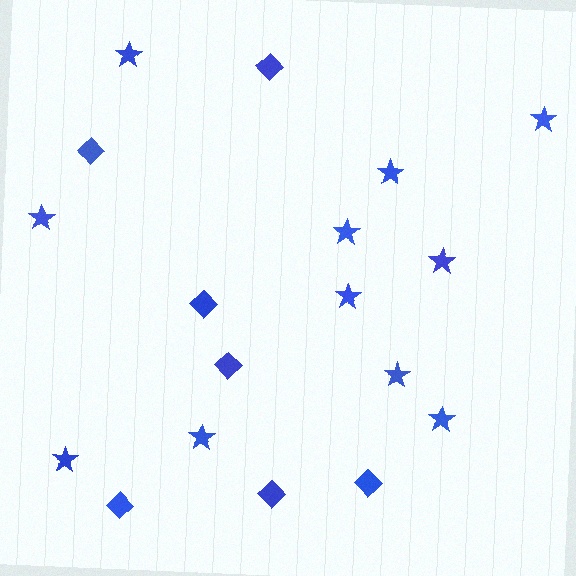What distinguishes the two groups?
There are 2 groups: one group of stars (11) and one group of diamonds (7).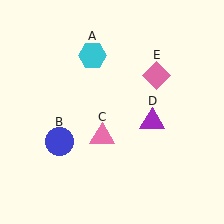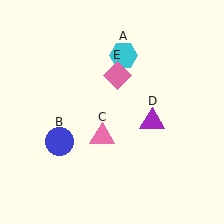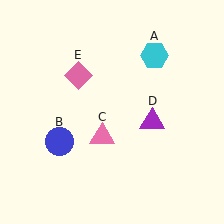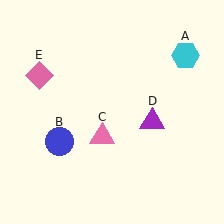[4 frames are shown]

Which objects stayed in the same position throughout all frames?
Blue circle (object B) and pink triangle (object C) and purple triangle (object D) remained stationary.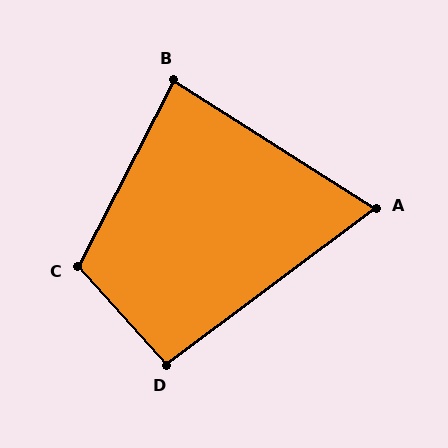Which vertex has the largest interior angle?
C, at approximately 111 degrees.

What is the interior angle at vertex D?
Approximately 95 degrees (obtuse).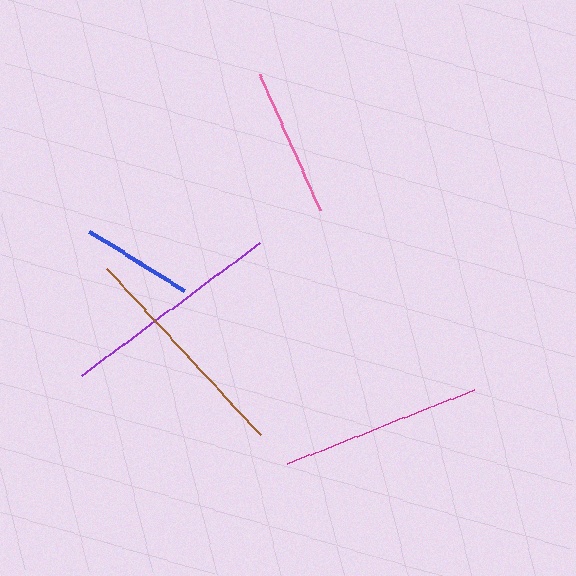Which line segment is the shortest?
The blue line is the shortest at approximately 112 pixels.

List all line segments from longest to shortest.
From longest to shortest: brown, purple, magenta, pink, blue.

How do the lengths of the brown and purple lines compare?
The brown and purple lines are approximately the same length.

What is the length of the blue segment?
The blue segment is approximately 112 pixels long.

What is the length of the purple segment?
The purple segment is approximately 221 pixels long.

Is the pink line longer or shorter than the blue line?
The pink line is longer than the blue line.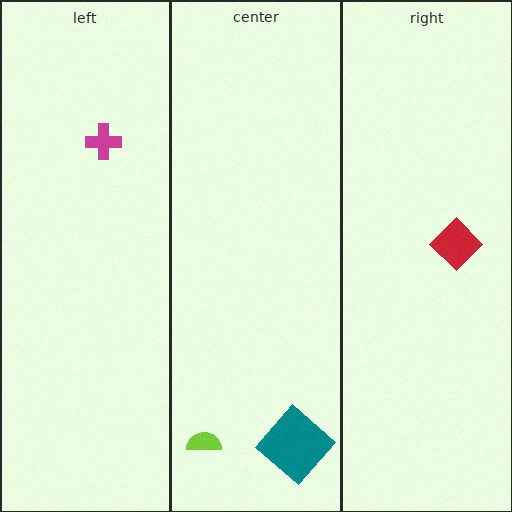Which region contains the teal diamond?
The center region.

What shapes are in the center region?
The teal diamond, the lime semicircle.